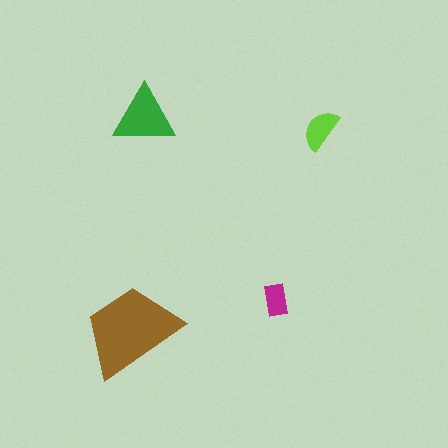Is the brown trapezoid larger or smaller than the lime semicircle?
Larger.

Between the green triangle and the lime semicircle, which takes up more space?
The green triangle.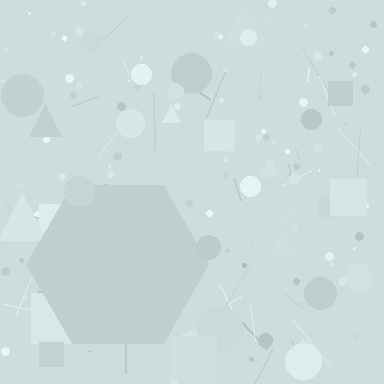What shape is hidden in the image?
A hexagon is hidden in the image.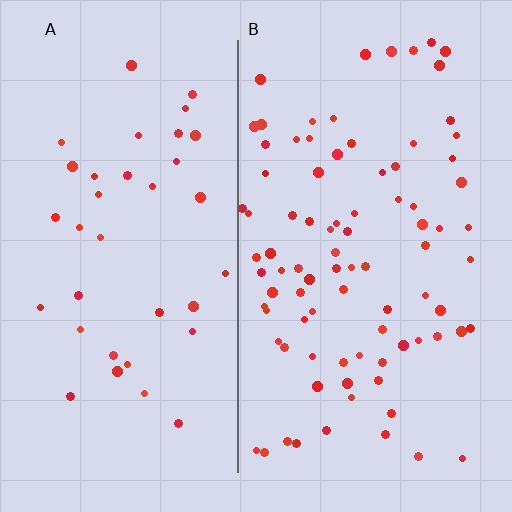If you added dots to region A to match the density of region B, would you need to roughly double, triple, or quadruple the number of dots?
Approximately double.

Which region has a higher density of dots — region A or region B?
B (the right).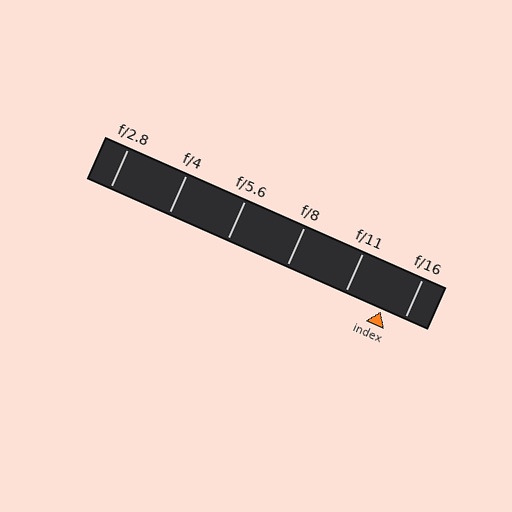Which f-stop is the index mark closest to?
The index mark is closest to f/16.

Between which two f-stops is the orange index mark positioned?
The index mark is between f/11 and f/16.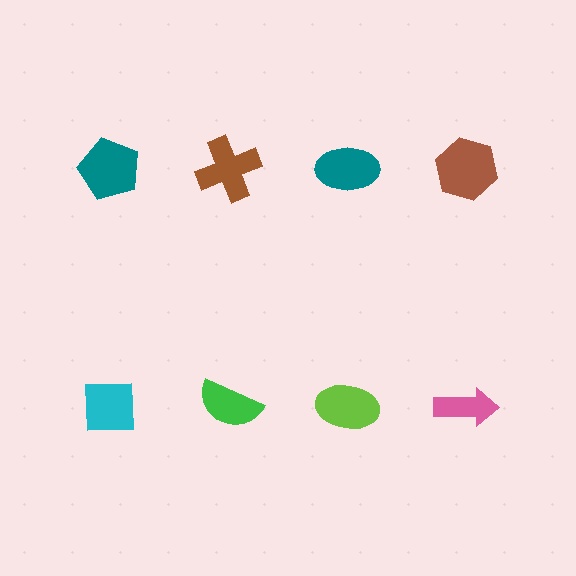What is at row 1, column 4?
A brown hexagon.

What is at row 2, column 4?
A pink arrow.